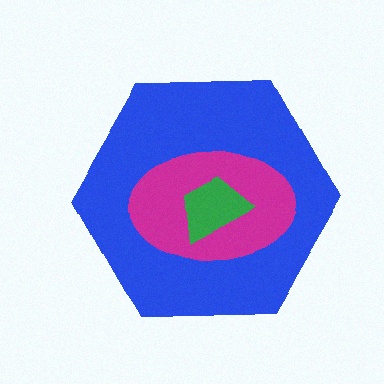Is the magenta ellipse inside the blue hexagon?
Yes.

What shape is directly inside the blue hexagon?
The magenta ellipse.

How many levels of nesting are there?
3.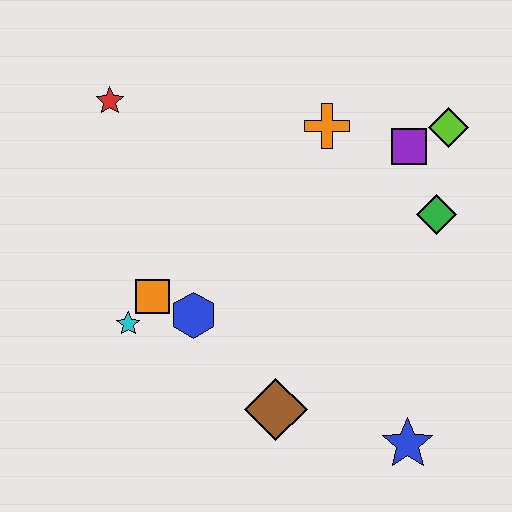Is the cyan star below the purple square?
Yes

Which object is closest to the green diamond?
The purple square is closest to the green diamond.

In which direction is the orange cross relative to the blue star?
The orange cross is above the blue star.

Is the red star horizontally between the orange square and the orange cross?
No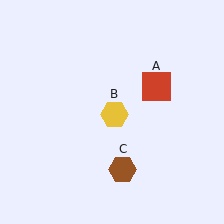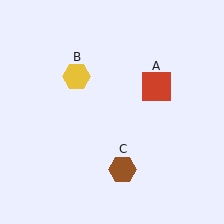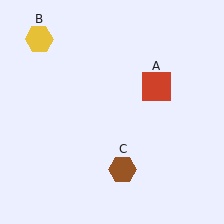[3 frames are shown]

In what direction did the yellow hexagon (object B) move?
The yellow hexagon (object B) moved up and to the left.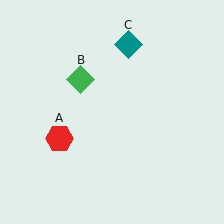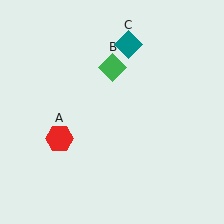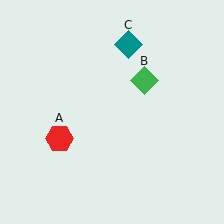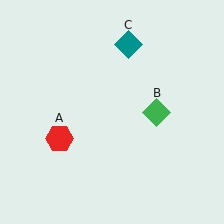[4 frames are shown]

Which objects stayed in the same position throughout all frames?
Red hexagon (object A) and teal diamond (object C) remained stationary.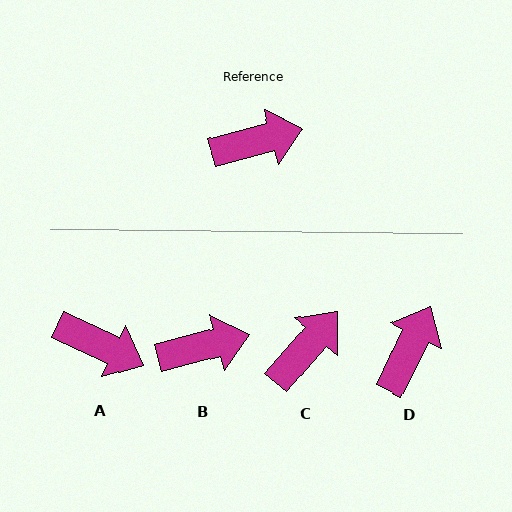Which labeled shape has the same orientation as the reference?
B.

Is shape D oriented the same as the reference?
No, it is off by about 49 degrees.